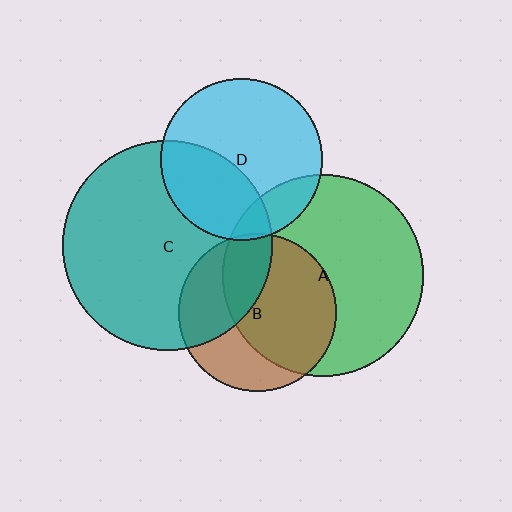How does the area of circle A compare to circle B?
Approximately 1.6 times.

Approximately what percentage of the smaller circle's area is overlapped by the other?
Approximately 35%.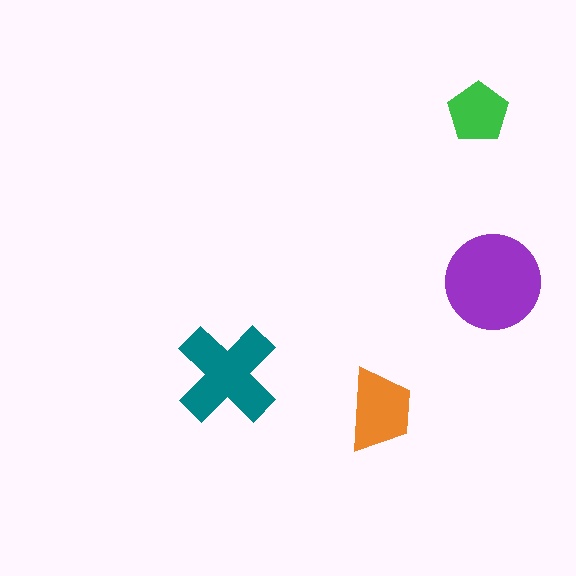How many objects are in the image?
There are 4 objects in the image.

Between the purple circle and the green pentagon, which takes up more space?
The purple circle.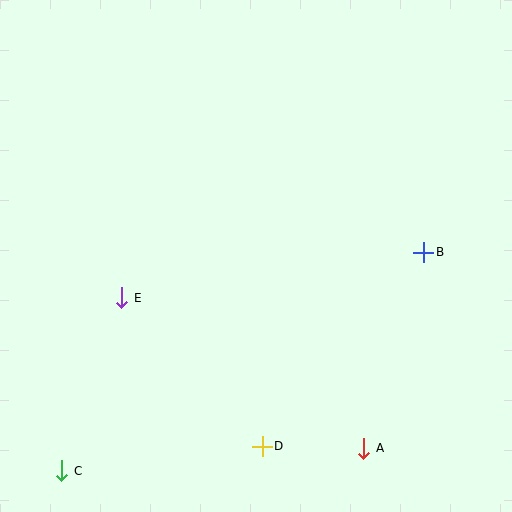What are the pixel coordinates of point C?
Point C is at (62, 471).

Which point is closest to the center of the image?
Point E at (122, 298) is closest to the center.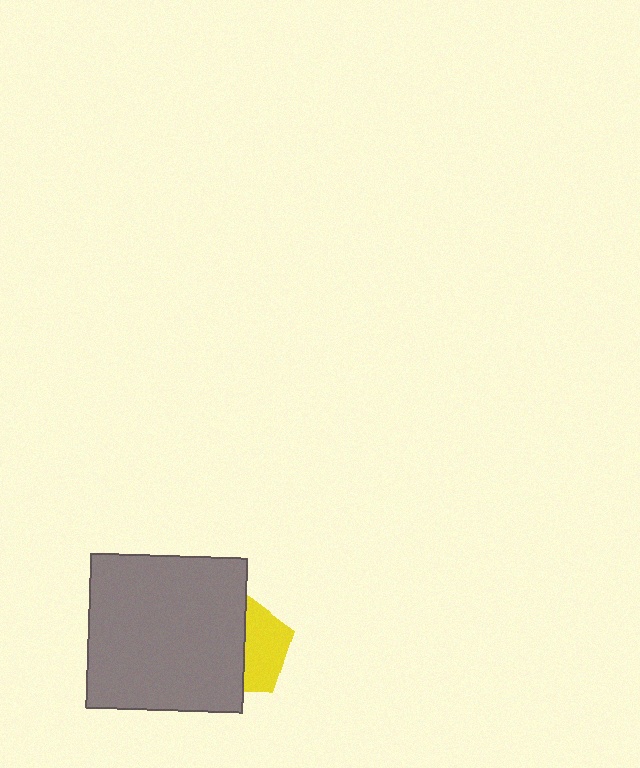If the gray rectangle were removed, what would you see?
You would see the complete yellow pentagon.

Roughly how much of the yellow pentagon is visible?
About half of it is visible (roughly 45%).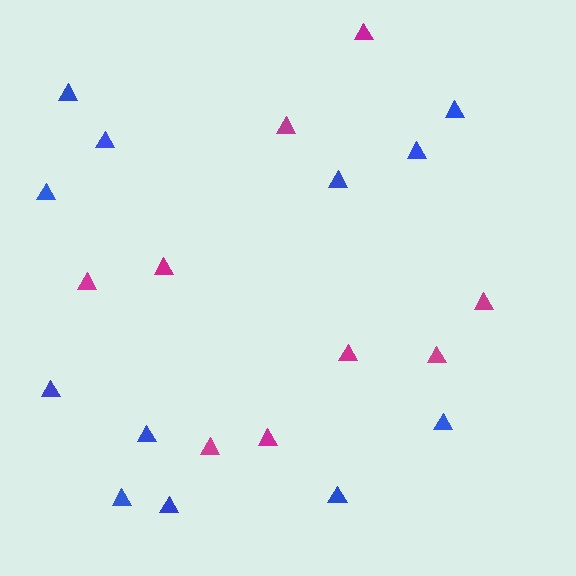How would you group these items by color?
There are 2 groups: one group of blue triangles (12) and one group of magenta triangles (9).